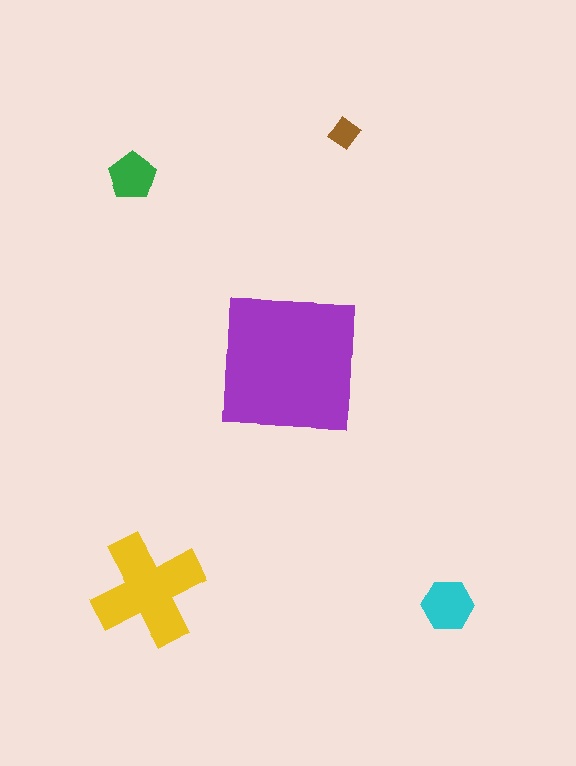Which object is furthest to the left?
The green pentagon is leftmost.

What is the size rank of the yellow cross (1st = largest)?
2nd.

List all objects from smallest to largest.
The brown diamond, the green pentagon, the cyan hexagon, the yellow cross, the purple square.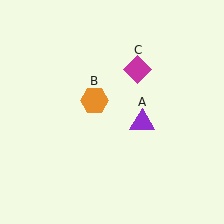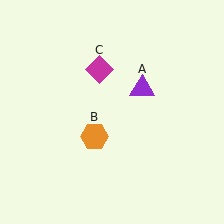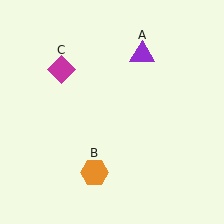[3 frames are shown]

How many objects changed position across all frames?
3 objects changed position: purple triangle (object A), orange hexagon (object B), magenta diamond (object C).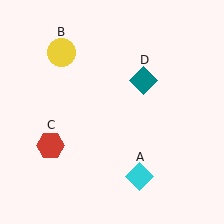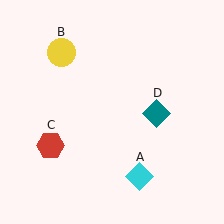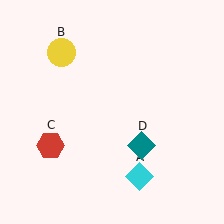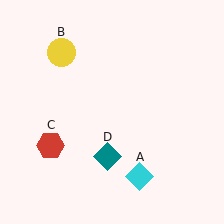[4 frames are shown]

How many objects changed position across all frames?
1 object changed position: teal diamond (object D).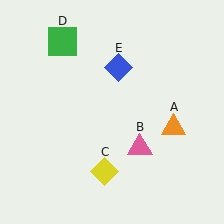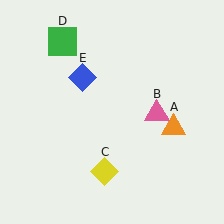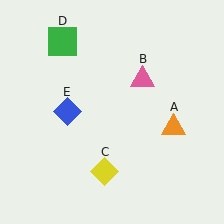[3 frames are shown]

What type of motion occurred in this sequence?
The pink triangle (object B), blue diamond (object E) rotated counterclockwise around the center of the scene.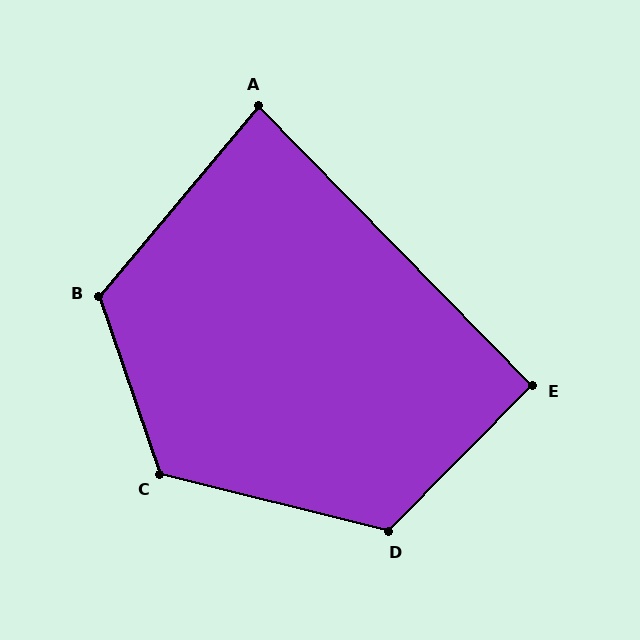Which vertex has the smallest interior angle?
A, at approximately 84 degrees.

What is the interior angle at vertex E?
Approximately 91 degrees (approximately right).